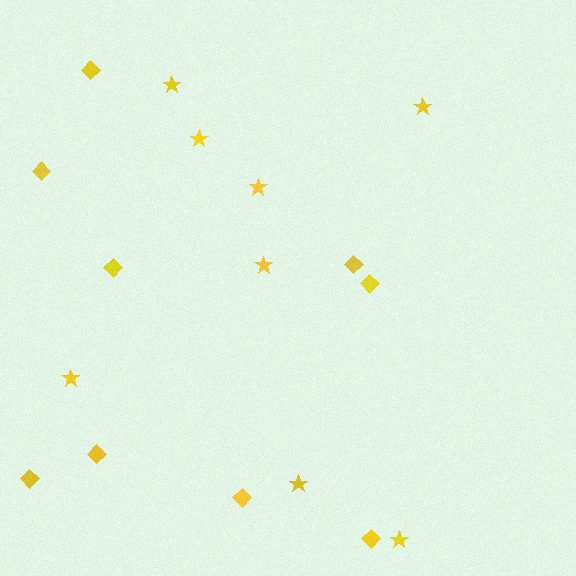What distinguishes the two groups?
There are 2 groups: one group of diamonds (9) and one group of stars (8).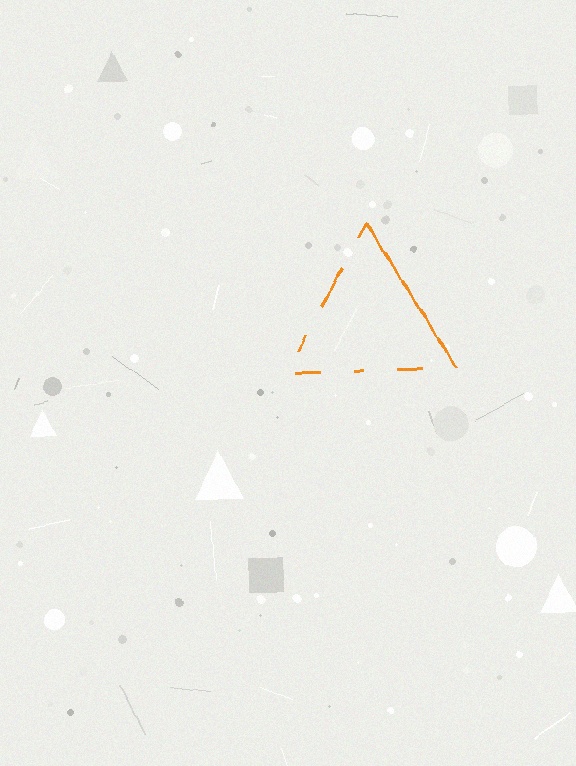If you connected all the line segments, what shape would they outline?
They would outline a triangle.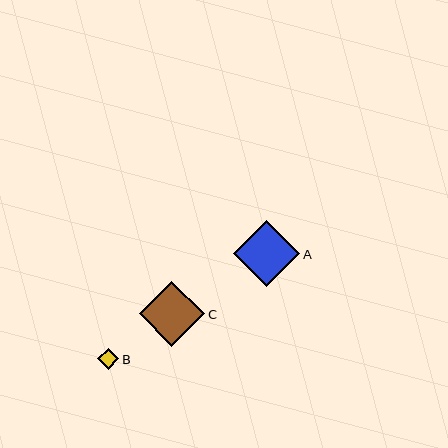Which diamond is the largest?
Diamond A is the largest with a size of approximately 66 pixels.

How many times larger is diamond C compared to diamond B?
Diamond C is approximately 3.1 times the size of diamond B.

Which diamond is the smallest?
Diamond B is the smallest with a size of approximately 21 pixels.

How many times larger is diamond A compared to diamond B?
Diamond A is approximately 3.1 times the size of diamond B.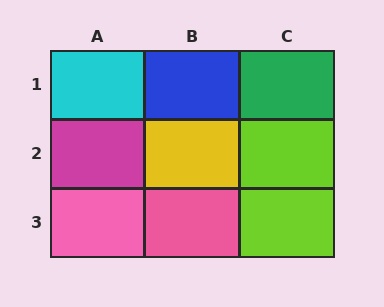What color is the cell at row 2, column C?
Lime.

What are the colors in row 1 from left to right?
Cyan, blue, green.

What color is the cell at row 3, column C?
Lime.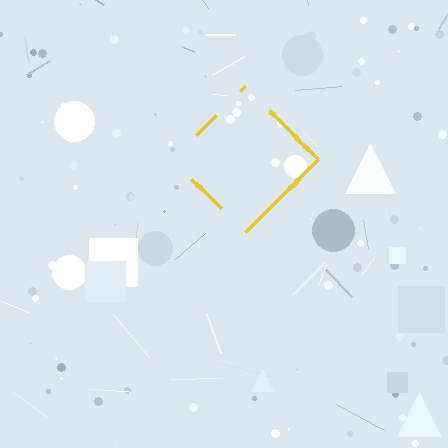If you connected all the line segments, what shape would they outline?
They would outline a diamond.